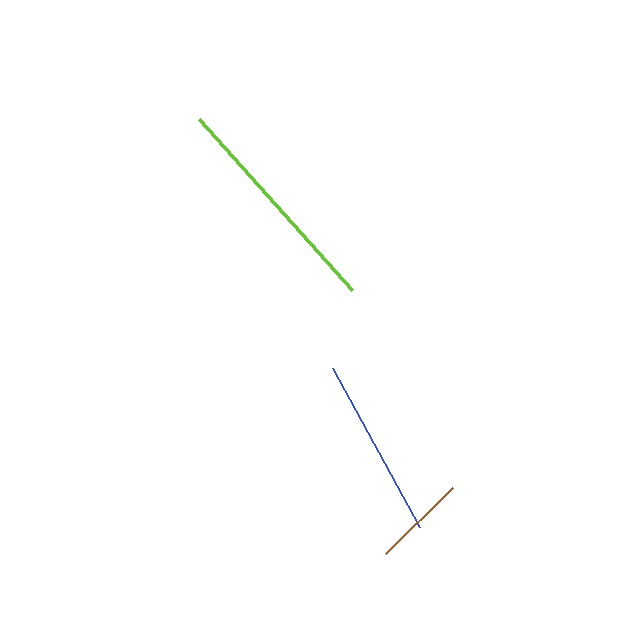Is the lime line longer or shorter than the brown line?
The lime line is longer than the brown line.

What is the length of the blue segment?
The blue segment is approximately 182 pixels long.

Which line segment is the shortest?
The brown line is the shortest at approximately 94 pixels.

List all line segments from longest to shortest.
From longest to shortest: lime, blue, brown.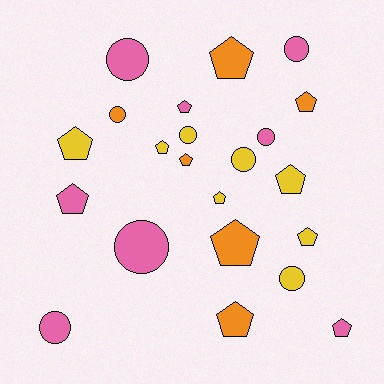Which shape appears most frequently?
Pentagon, with 13 objects.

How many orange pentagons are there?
There are 5 orange pentagons.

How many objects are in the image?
There are 22 objects.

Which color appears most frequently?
Yellow, with 8 objects.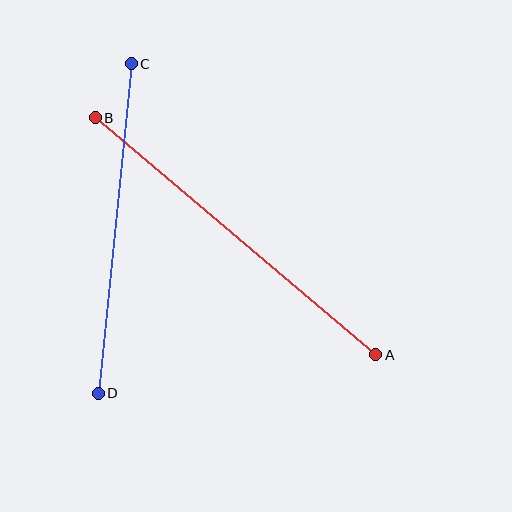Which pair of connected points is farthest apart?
Points A and B are farthest apart.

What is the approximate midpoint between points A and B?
The midpoint is at approximately (235, 236) pixels.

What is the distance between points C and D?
The distance is approximately 331 pixels.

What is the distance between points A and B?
The distance is approximately 367 pixels.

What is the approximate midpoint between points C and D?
The midpoint is at approximately (115, 228) pixels.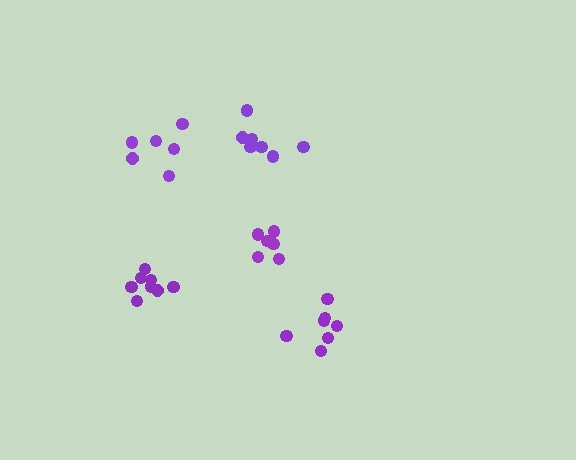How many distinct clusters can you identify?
There are 5 distinct clusters.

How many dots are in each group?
Group 1: 7 dots, Group 2: 6 dots, Group 3: 7 dots, Group 4: 8 dots, Group 5: 6 dots (34 total).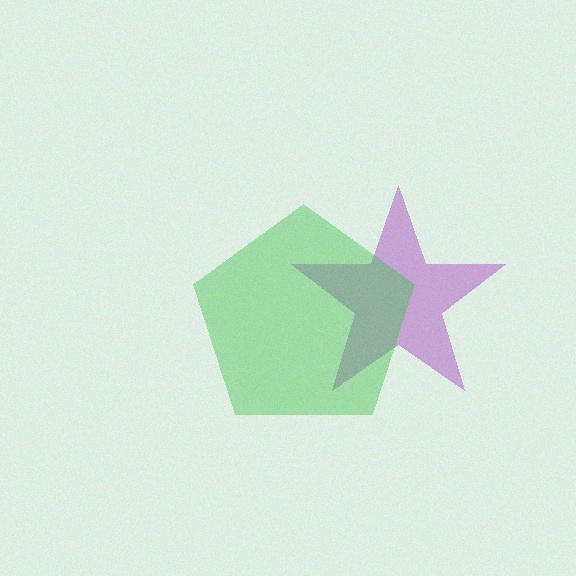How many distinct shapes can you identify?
There are 2 distinct shapes: a purple star, a green pentagon.